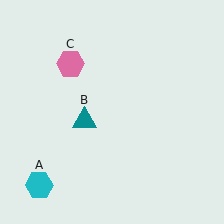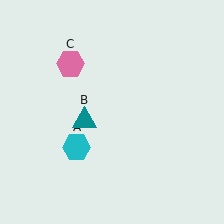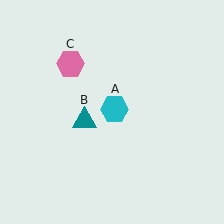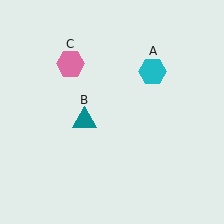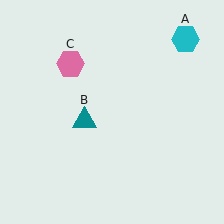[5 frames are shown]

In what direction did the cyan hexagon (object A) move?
The cyan hexagon (object A) moved up and to the right.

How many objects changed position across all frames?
1 object changed position: cyan hexagon (object A).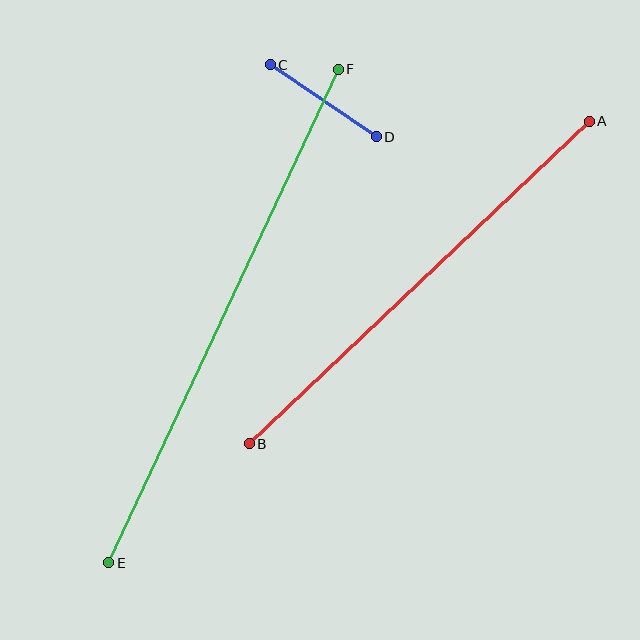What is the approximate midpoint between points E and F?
The midpoint is at approximately (224, 316) pixels.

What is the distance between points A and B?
The distance is approximately 469 pixels.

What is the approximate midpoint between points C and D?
The midpoint is at approximately (323, 101) pixels.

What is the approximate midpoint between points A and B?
The midpoint is at approximately (419, 282) pixels.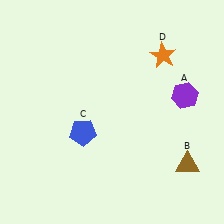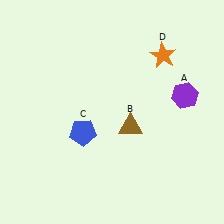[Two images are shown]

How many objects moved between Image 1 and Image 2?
1 object moved between the two images.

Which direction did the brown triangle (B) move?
The brown triangle (B) moved left.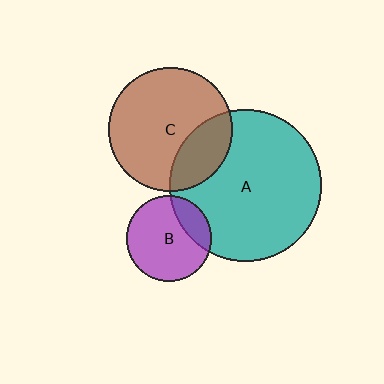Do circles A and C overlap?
Yes.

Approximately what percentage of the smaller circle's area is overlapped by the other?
Approximately 25%.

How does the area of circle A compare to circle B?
Approximately 3.2 times.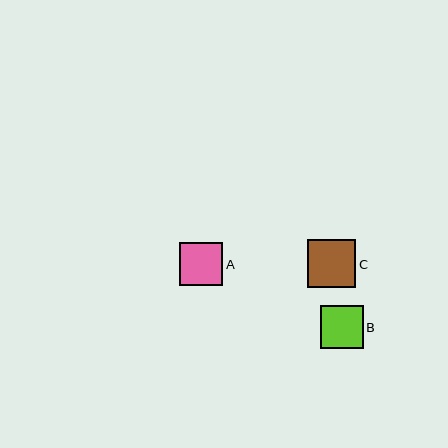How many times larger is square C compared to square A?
Square C is approximately 1.1 times the size of square A.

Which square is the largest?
Square C is the largest with a size of approximately 48 pixels.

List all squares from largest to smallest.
From largest to smallest: C, B, A.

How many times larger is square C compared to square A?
Square C is approximately 1.1 times the size of square A.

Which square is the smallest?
Square A is the smallest with a size of approximately 43 pixels.